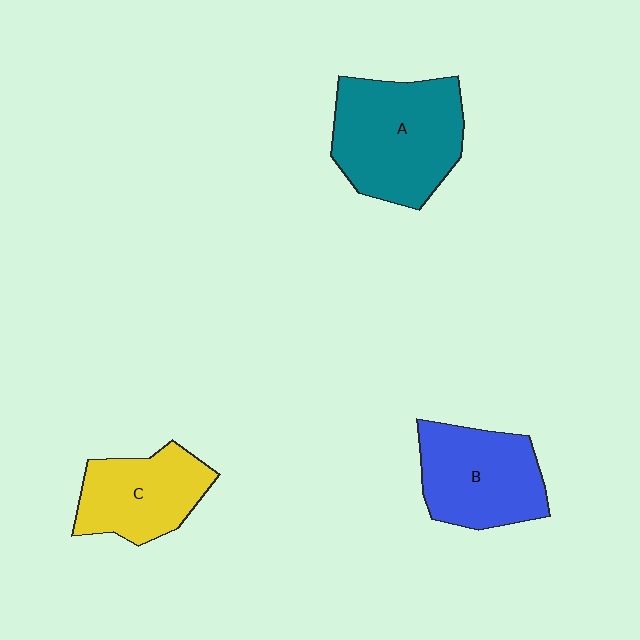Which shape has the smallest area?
Shape C (yellow).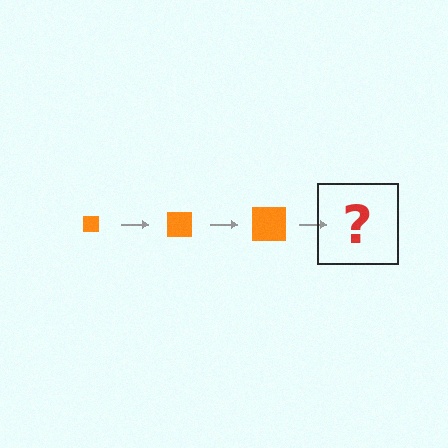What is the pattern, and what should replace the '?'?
The pattern is that the square gets progressively larger each step. The '?' should be an orange square, larger than the previous one.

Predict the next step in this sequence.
The next step is an orange square, larger than the previous one.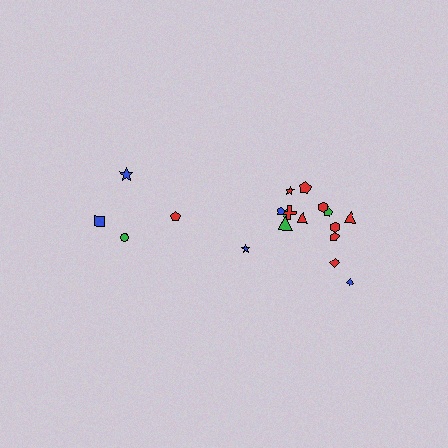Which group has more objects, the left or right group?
The right group.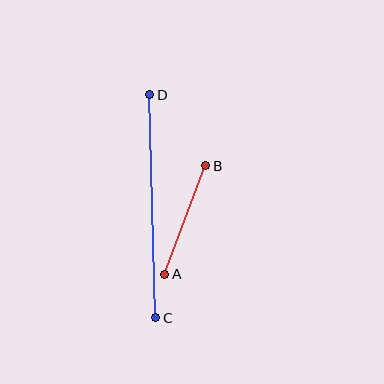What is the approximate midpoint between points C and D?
The midpoint is at approximately (153, 206) pixels.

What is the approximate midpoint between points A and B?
The midpoint is at approximately (185, 220) pixels.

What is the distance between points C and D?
The distance is approximately 223 pixels.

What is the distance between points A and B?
The distance is approximately 116 pixels.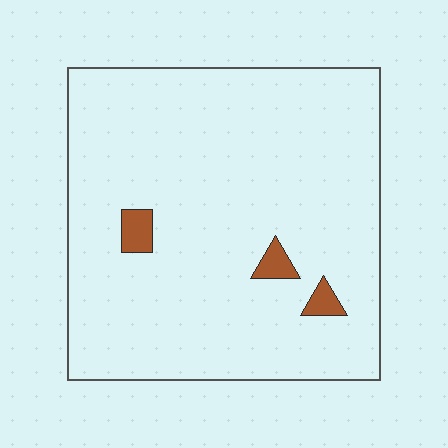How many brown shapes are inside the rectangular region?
3.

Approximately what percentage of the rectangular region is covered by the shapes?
Approximately 5%.